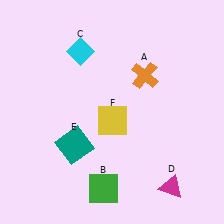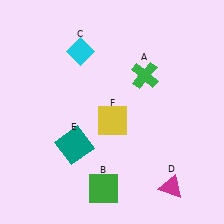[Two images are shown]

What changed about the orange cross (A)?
In Image 1, A is orange. In Image 2, it changed to green.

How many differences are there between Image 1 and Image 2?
There is 1 difference between the two images.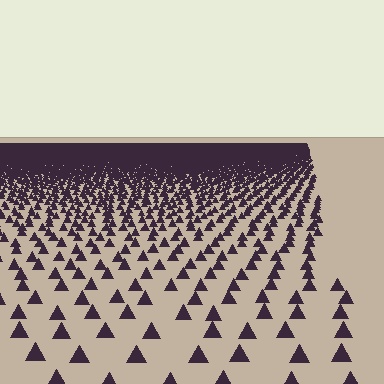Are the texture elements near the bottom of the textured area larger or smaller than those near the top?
Larger. Near the bottom, elements are closer to the viewer and appear at a bigger on-screen size.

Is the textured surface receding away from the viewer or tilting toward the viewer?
The surface is receding away from the viewer. Texture elements get smaller and denser toward the top.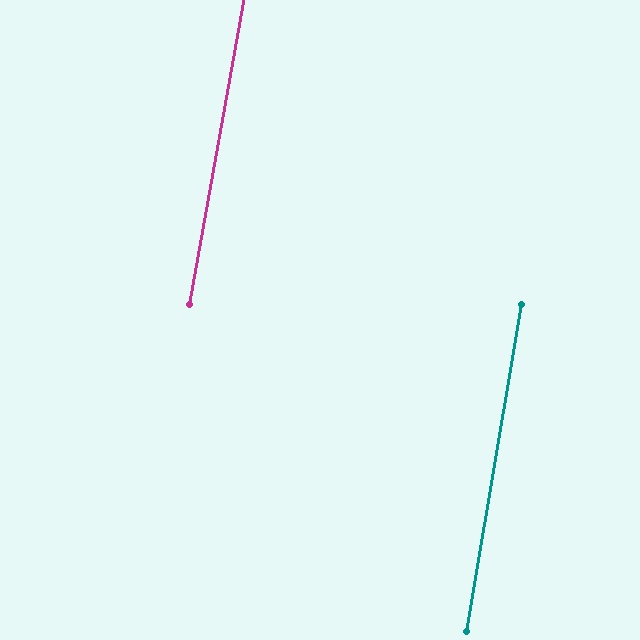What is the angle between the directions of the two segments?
Approximately 0 degrees.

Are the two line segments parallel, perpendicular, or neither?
Parallel — their directions differ by only 0.5°.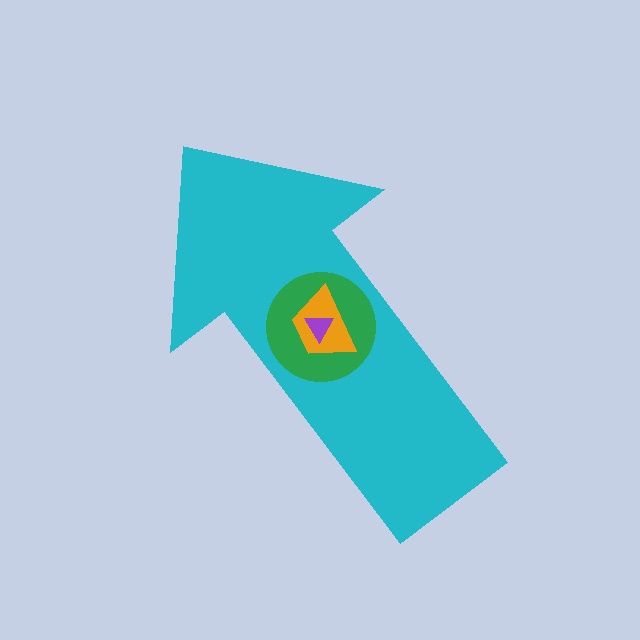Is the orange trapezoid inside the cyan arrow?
Yes.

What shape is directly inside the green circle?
The orange trapezoid.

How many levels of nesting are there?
4.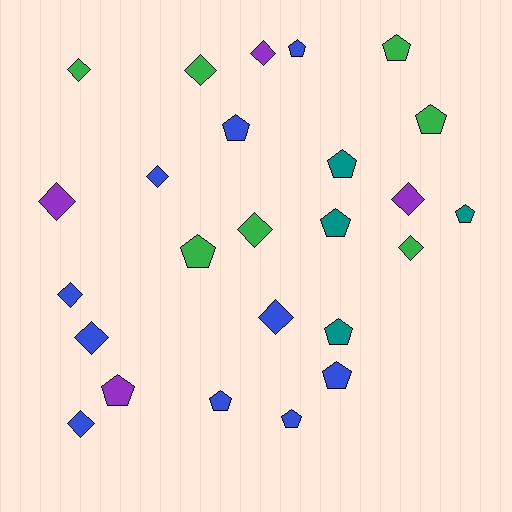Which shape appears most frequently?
Pentagon, with 13 objects.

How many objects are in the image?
There are 25 objects.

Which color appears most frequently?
Blue, with 10 objects.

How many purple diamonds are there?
There are 3 purple diamonds.